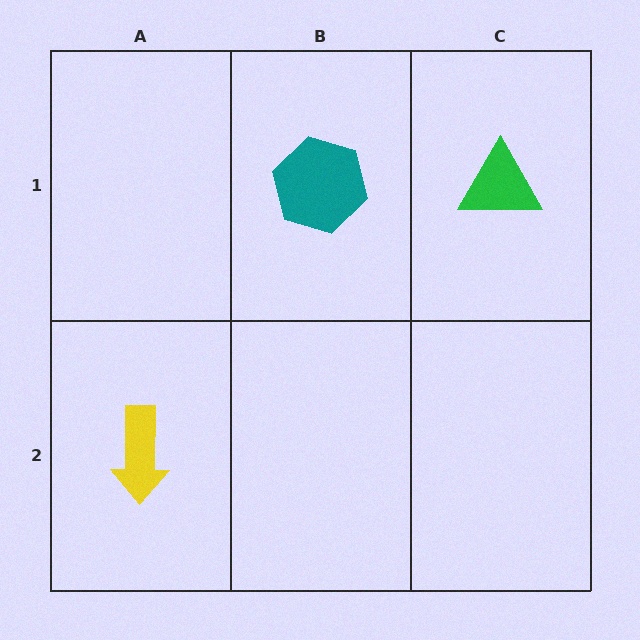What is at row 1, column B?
A teal hexagon.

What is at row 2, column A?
A yellow arrow.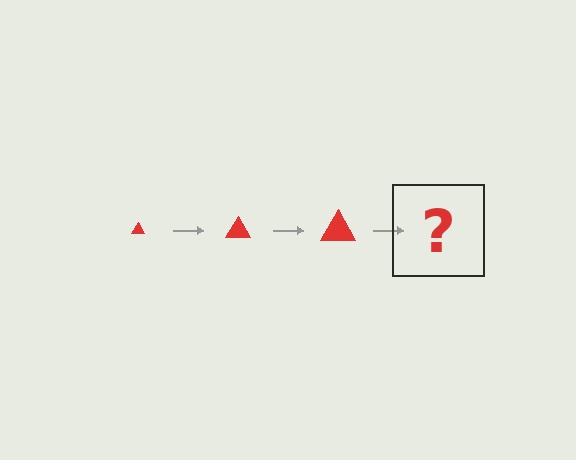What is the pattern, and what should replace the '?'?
The pattern is that the triangle gets progressively larger each step. The '?' should be a red triangle, larger than the previous one.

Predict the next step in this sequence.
The next step is a red triangle, larger than the previous one.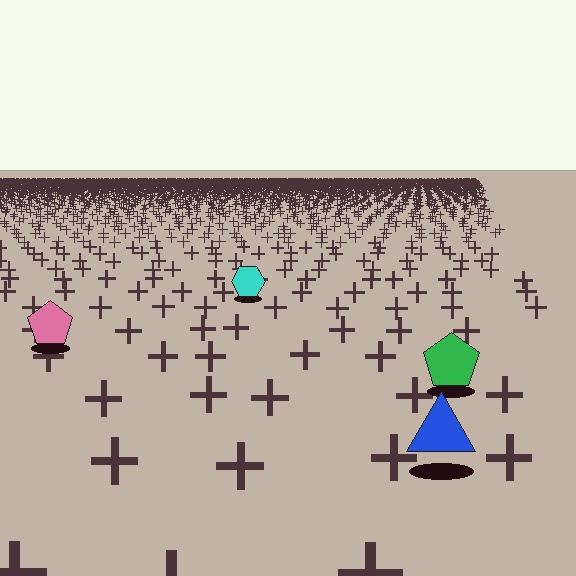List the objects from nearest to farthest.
From nearest to farthest: the blue triangle, the green pentagon, the pink pentagon, the cyan hexagon.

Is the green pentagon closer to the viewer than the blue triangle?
No. The blue triangle is closer — you can tell from the texture gradient: the ground texture is coarser near it.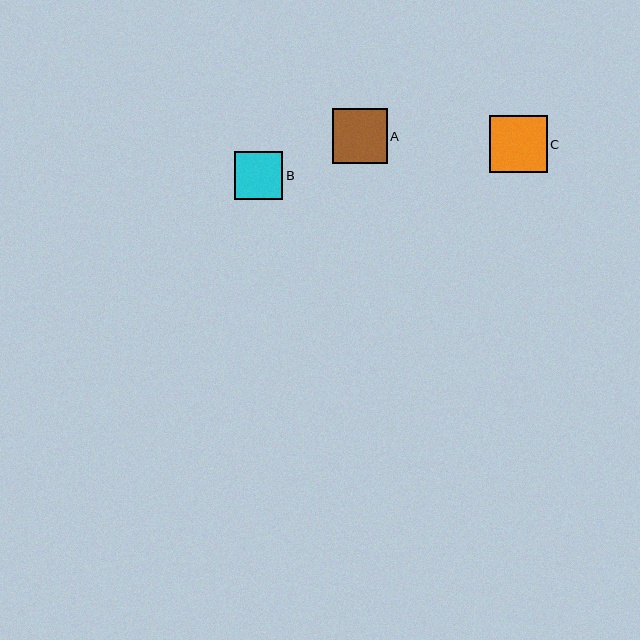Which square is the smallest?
Square B is the smallest with a size of approximately 48 pixels.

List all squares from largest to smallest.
From largest to smallest: C, A, B.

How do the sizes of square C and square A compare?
Square C and square A are approximately the same size.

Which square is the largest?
Square C is the largest with a size of approximately 57 pixels.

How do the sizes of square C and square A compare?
Square C and square A are approximately the same size.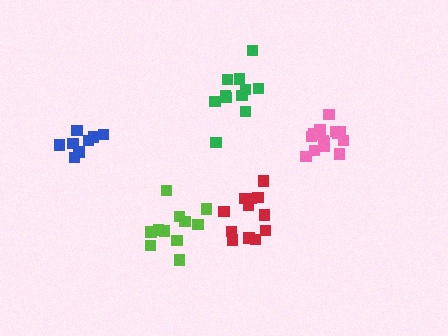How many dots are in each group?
Group 1: 11 dots, Group 2: 13 dots, Group 3: 11 dots, Group 4: 14 dots, Group 5: 8 dots (57 total).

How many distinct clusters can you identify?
There are 5 distinct clusters.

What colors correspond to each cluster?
The clusters are colored: green, red, lime, pink, blue.